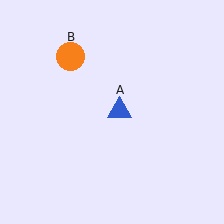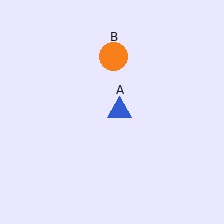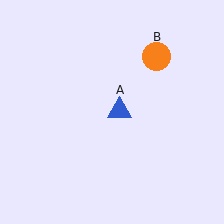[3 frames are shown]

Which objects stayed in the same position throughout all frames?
Blue triangle (object A) remained stationary.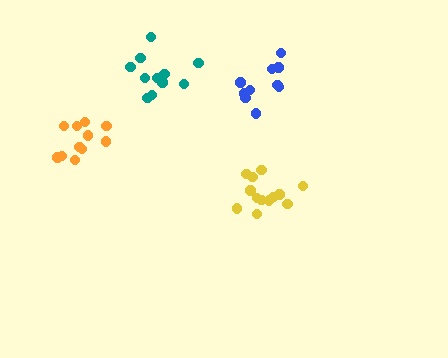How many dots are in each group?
Group 1: 13 dots, Group 2: 12 dots, Group 3: 11 dots, Group 4: 10 dots (46 total).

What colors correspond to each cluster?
The clusters are colored: yellow, teal, orange, blue.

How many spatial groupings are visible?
There are 4 spatial groupings.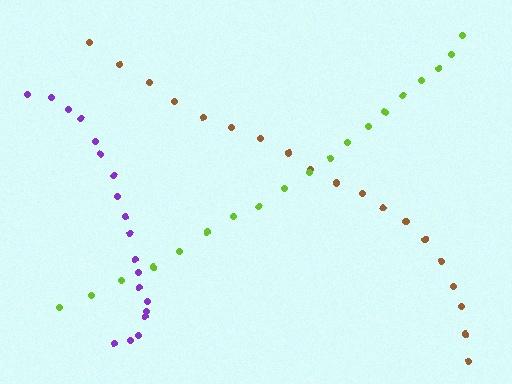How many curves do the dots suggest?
There are 3 distinct paths.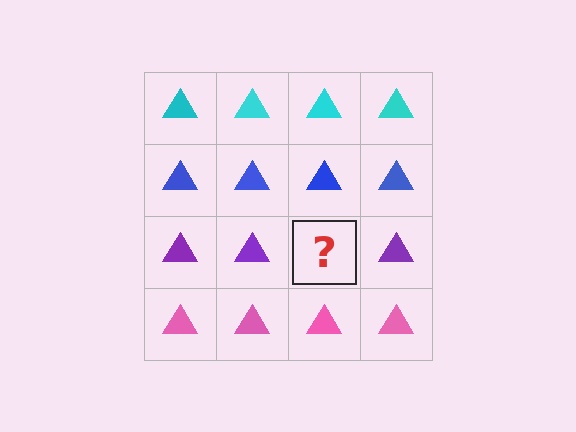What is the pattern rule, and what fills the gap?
The rule is that each row has a consistent color. The gap should be filled with a purple triangle.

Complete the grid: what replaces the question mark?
The question mark should be replaced with a purple triangle.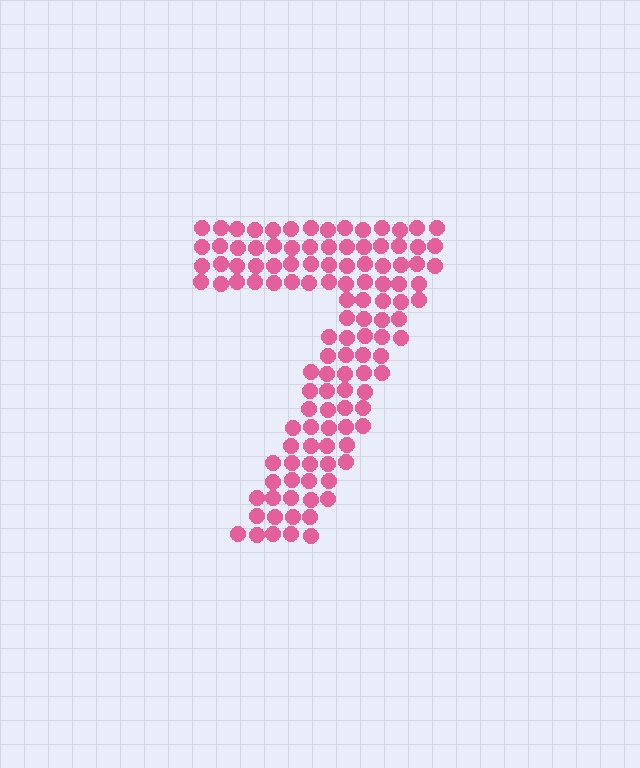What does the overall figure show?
The overall figure shows the digit 7.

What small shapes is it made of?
It is made of small circles.